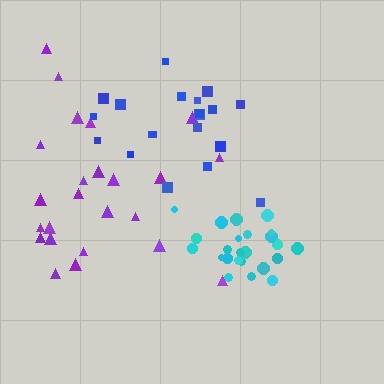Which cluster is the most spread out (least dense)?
Purple.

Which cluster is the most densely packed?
Cyan.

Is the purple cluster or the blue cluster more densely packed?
Blue.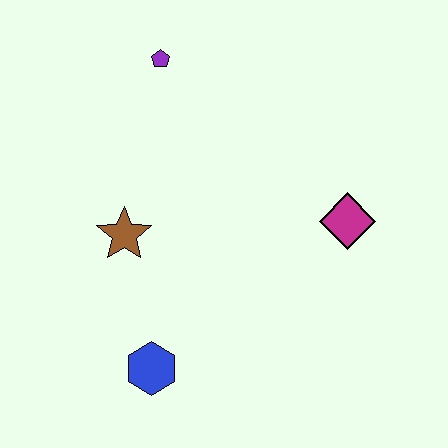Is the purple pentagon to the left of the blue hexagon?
No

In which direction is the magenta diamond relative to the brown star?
The magenta diamond is to the right of the brown star.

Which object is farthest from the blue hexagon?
The purple pentagon is farthest from the blue hexagon.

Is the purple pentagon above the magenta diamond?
Yes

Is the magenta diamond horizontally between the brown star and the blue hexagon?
No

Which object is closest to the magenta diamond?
The brown star is closest to the magenta diamond.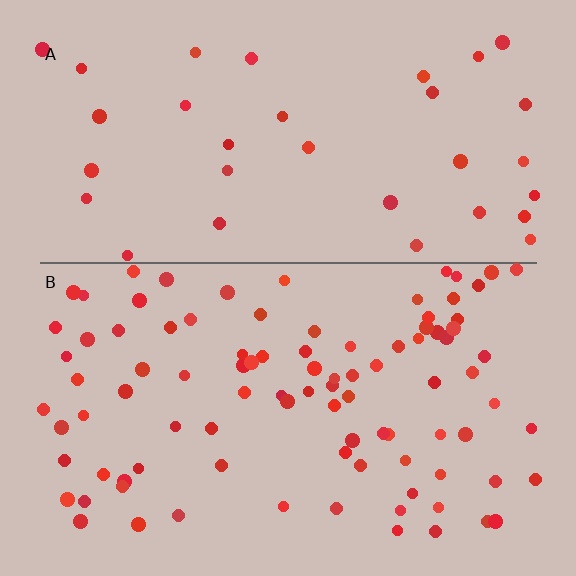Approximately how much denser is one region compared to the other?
Approximately 2.8× — region B over region A.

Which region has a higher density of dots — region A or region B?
B (the bottom).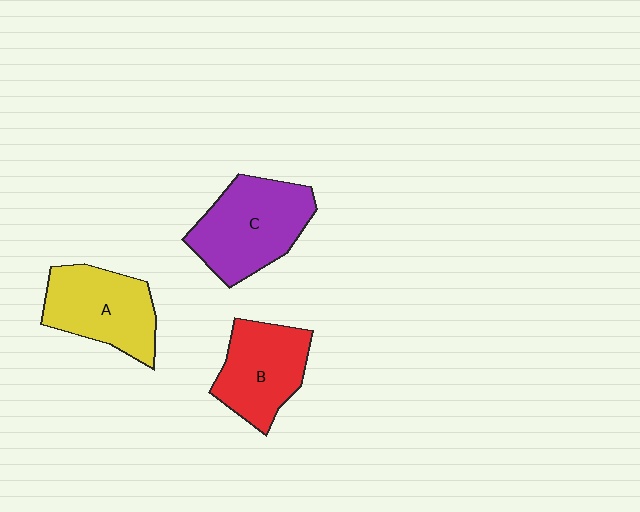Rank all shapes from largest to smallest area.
From largest to smallest: C (purple), A (yellow), B (red).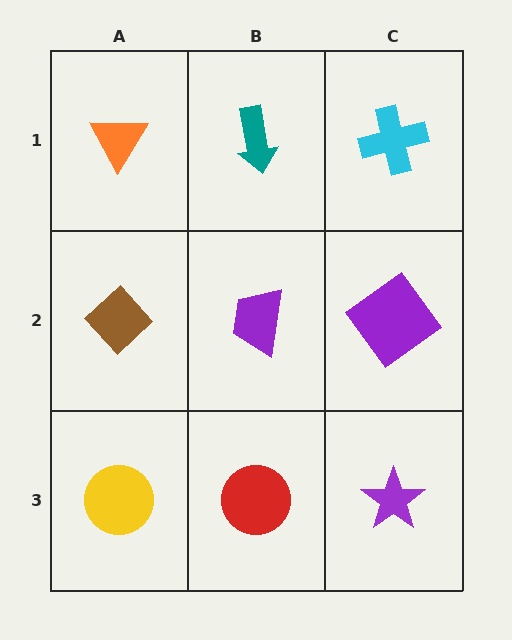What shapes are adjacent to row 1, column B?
A purple trapezoid (row 2, column B), an orange triangle (row 1, column A), a cyan cross (row 1, column C).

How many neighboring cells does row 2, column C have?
3.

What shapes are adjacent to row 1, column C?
A purple diamond (row 2, column C), a teal arrow (row 1, column B).